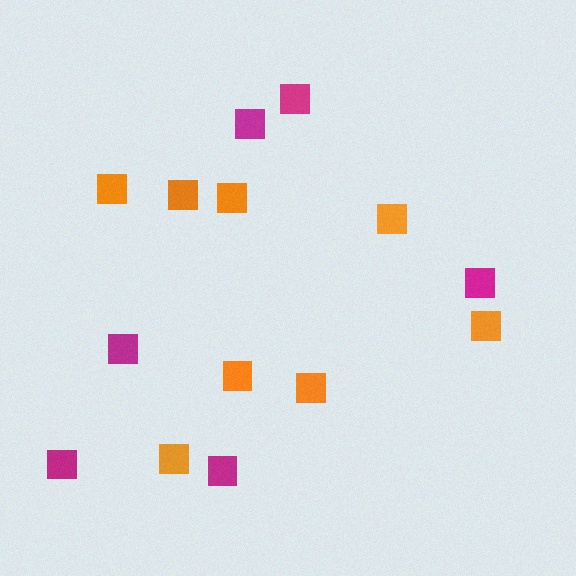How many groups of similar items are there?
There are 2 groups: one group of orange squares (8) and one group of magenta squares (6).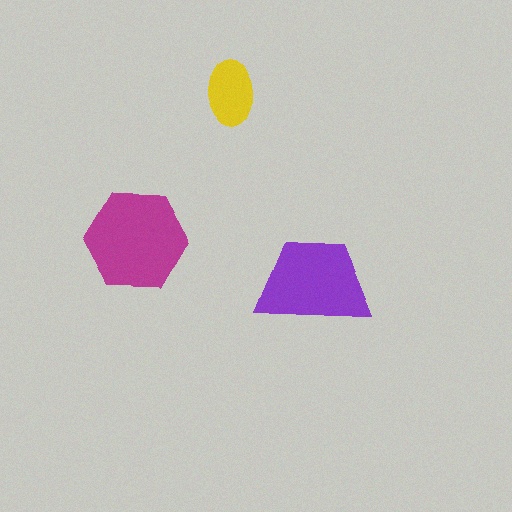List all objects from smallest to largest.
The yellow ellipse, the purple trapezoid, the magenta hexagon.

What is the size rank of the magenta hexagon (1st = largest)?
1st.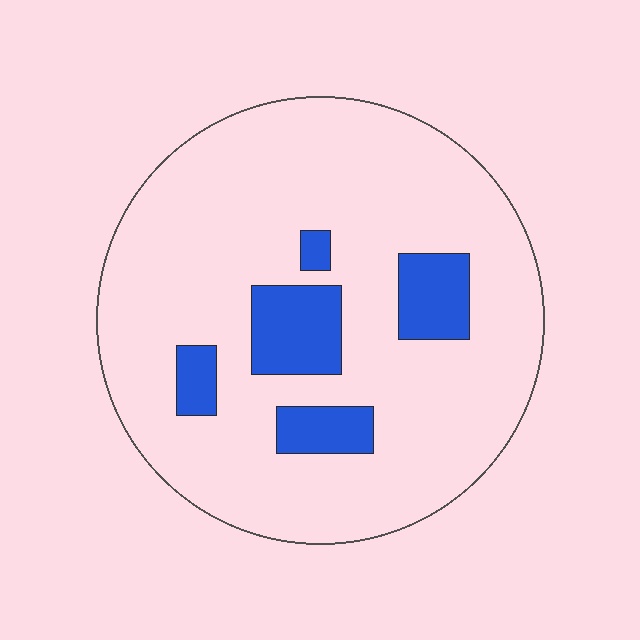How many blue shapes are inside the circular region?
5.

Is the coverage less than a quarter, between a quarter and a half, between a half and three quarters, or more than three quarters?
Less than a quarter.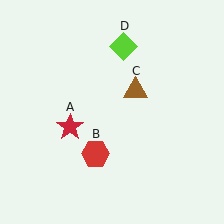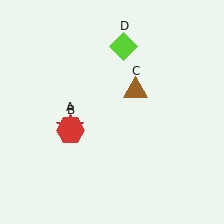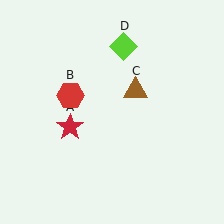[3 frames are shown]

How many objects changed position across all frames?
1 object changed position: red hexagon (object B).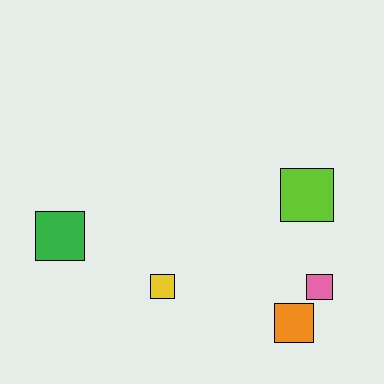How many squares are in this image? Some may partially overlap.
There are 5 squares.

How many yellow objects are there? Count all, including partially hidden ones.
There is 1 yellow object.